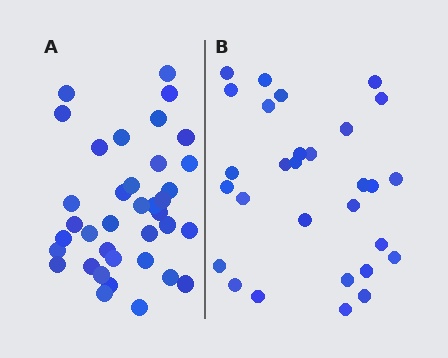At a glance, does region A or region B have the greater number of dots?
Region A (the left region) has more dots.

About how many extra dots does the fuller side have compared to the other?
Region A has roughly 8 or so more dots than region B.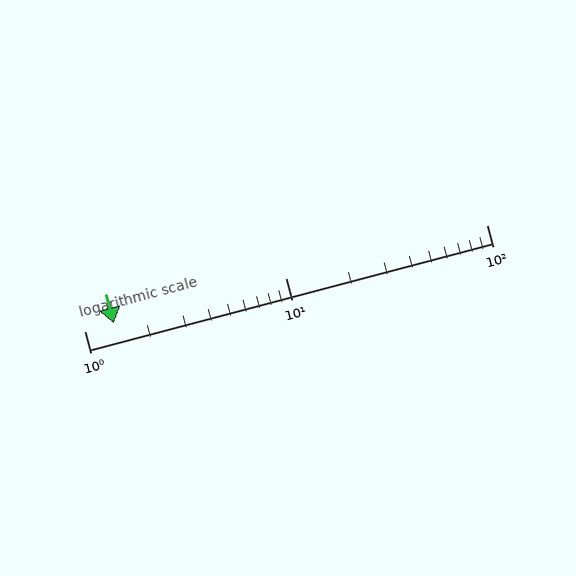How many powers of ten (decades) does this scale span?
The scale spans 2 decades, from 1 to 100.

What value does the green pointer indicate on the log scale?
The pointer indicates approximately 1.4.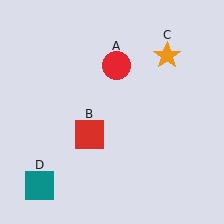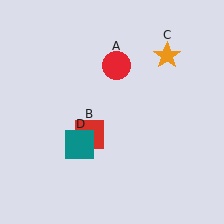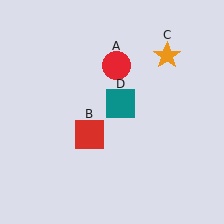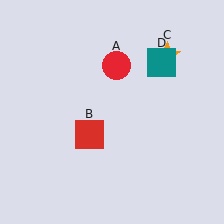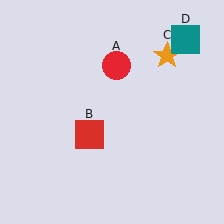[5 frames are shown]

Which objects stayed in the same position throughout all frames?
Red circle (object A) and red square (object B) and orange star (object C) remained stationary.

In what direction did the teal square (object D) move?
The teal square (object D) moved up and to the right.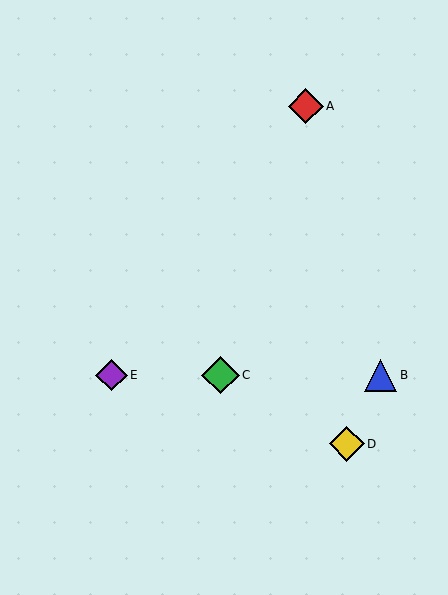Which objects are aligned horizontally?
Objects B, C, E are aligned horizontally.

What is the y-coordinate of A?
Object A is at y≈106.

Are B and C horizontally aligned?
Yes, both are at y≈375.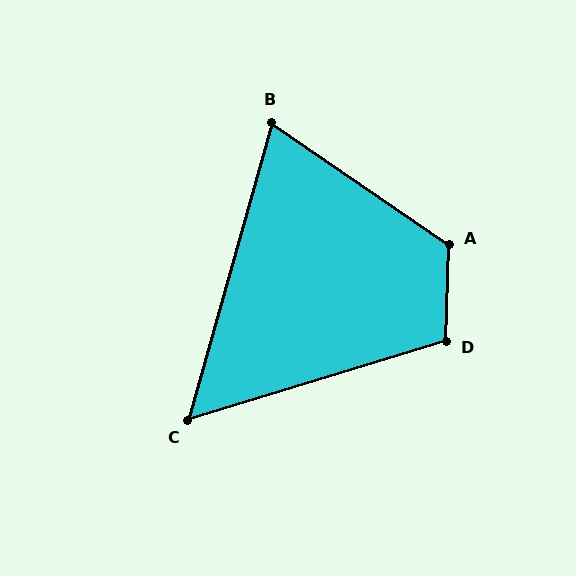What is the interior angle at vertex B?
Approximately 71 degrees (acute).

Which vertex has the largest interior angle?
A, at approximately 123 degrees.